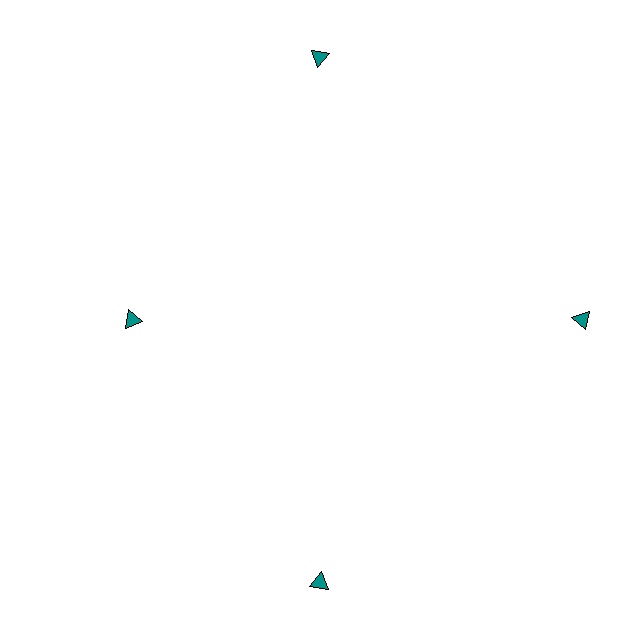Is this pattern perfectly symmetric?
No. The 4 teal triangles are arranged in a ring, but one element near the 9 o'clock position is pulled inward toward the center, breaking the 4-fold rotational symmetry.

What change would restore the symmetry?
The symmetry would be restored by moving it outward, back onto the ring so that all 4 triangles sit at equal angles and equal distance from the center.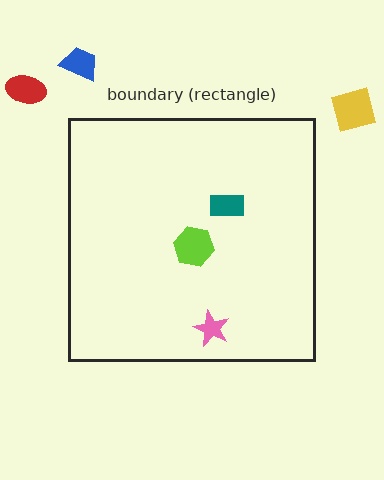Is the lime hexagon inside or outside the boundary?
Inside.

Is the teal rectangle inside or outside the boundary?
Inside.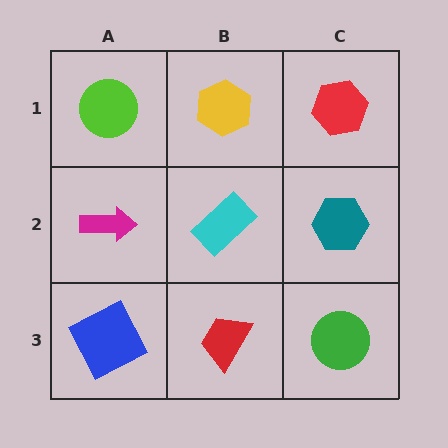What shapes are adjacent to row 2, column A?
A lime circle (row 1, column A), a blue square (row 3, column A), a cyan rectangle (row 2, column B).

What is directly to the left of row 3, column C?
A red trapezoid.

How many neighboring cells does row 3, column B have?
3.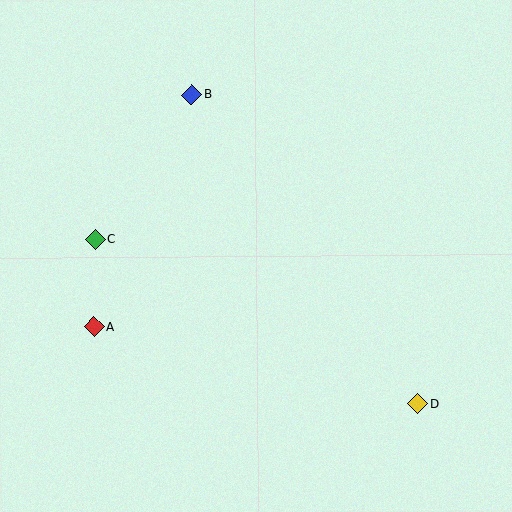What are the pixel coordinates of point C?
Point C is at (95, 240).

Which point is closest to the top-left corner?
Point B is closest to the top-left corner.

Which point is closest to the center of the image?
Point C at (95, 240) is closest to the center.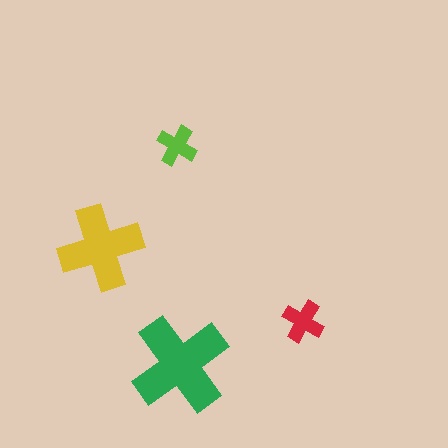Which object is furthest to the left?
The yellow cross is leftmost.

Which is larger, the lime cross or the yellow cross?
The yellow one.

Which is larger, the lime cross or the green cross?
The green one.